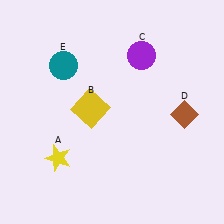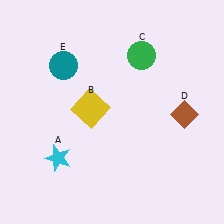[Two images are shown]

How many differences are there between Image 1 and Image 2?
There are 2 differences between the two images.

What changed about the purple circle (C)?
In Image 1, C is purple. In Image 2, it changed to green.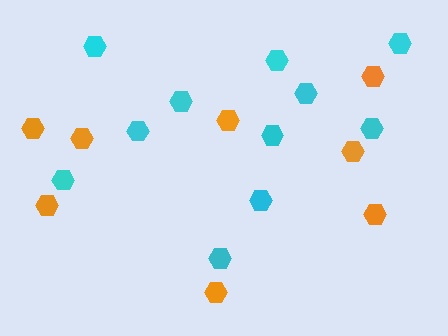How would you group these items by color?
There are 2 groups: one group of cyan hexagons (11) and one group of orange hexagons (8).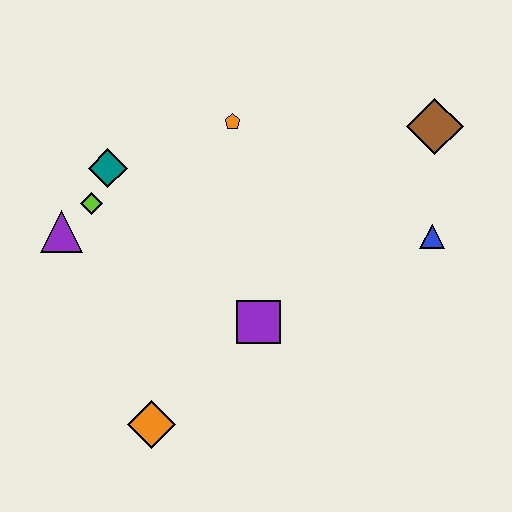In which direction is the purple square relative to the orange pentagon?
The purple square is below the orange pentagon.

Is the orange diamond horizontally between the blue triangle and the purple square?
No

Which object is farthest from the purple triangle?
The brown diamond is farthest from the purple triangle.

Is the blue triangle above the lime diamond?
No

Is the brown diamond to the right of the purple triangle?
Yes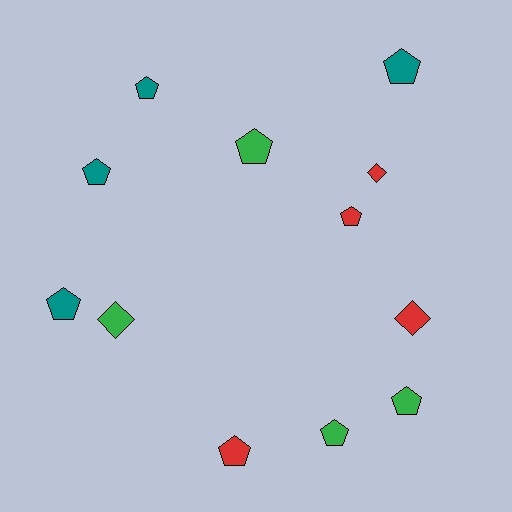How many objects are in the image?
There are 12 objects.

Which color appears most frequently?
Green, with 4 objects.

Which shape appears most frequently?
Pentagon, with 9 objects.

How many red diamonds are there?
There are 2 red diamonds.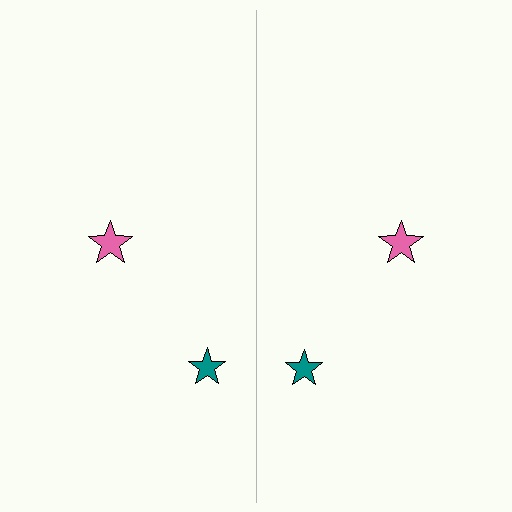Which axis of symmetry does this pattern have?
The pattern has a vertical axis of symmetry running through the center of the image.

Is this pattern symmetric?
Yes, this pattern has bilateral (reflection) symmetry.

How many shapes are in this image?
There are 4 shapes in this image.